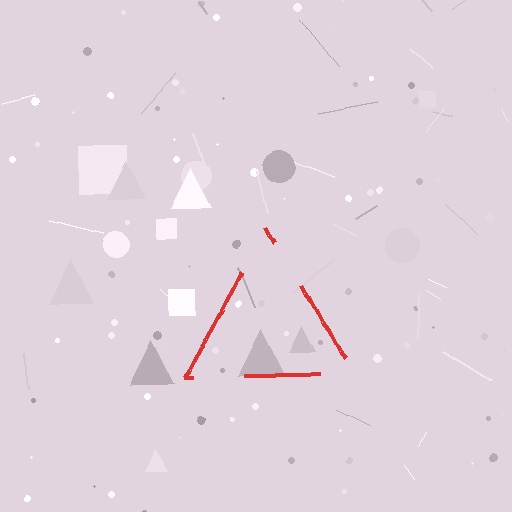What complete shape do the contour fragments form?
The contour fragments form a triangle.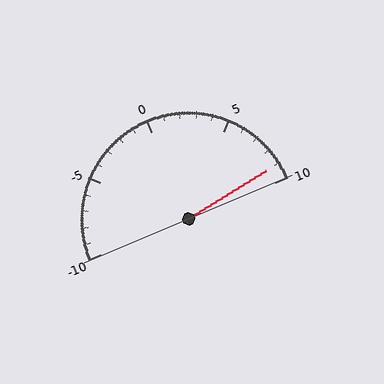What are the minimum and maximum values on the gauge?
The gauge ranges from -10 to 10.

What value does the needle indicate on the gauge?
The needle indicates approximately 9.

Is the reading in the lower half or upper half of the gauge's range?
The reading is in the upper half of the range (-10 to 10).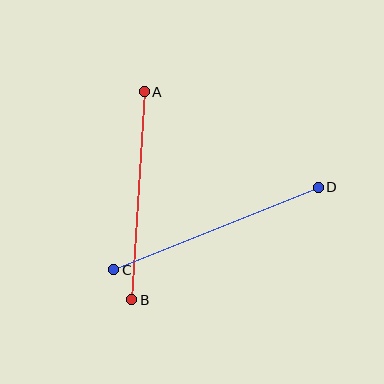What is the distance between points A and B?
The distance is approximately 208 pixels.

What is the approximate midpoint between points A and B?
The midpoint is at approximately (138, 196) pixels.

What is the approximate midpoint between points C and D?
The midpoint is at approximately (216, 229) pixels.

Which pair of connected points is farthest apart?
Points C and D are farthest apart.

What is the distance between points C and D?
The distance is approximately 221 pixels.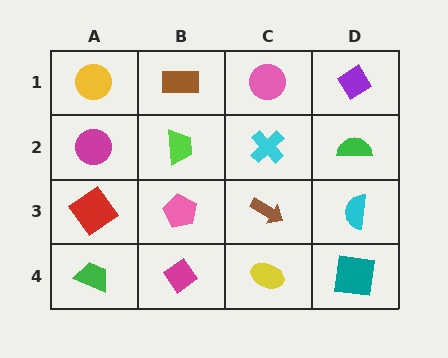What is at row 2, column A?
A magenta circle.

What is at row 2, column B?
A lime trapezoid.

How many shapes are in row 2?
4 shapes.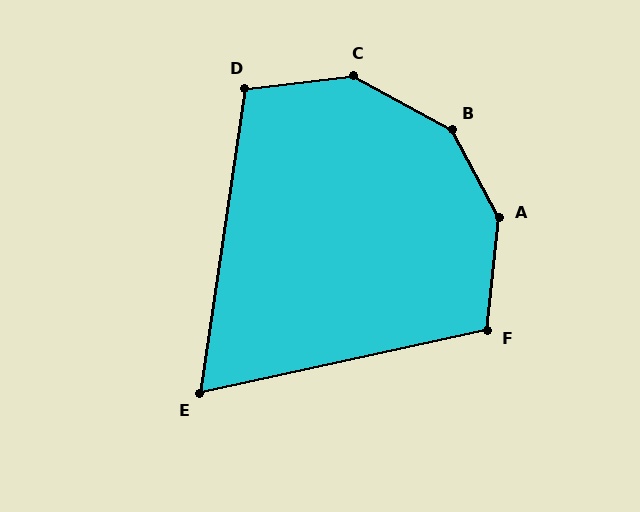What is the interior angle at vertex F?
Approximately 108 degrees (obtuse).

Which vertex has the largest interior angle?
B, at approximately 146 degrees.